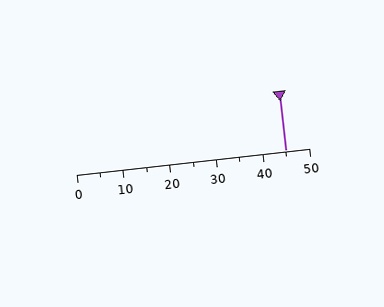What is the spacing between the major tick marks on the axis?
The major ticks are spaced 10 apart.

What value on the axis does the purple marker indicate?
The marker indicates approximately 45.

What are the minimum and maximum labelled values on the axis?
The axis runs from 0 to 50.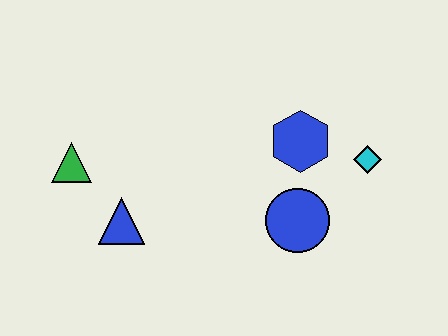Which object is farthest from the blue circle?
The green triangle is farthest from the blue circle.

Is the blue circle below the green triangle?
Yes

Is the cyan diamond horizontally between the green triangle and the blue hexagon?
No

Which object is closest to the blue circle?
The blue hexagon is closest to the blue circle.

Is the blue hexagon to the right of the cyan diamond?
No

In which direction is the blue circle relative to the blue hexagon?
The blue circle is below the blue hexagon.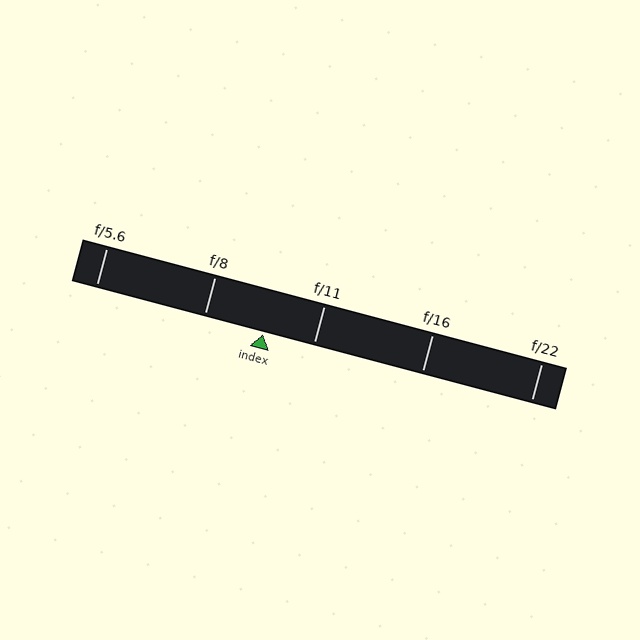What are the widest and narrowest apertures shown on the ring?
The widest aperture shown is f/5.6 and the narrowest is f/22.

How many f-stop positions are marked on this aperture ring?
There are 5 f-stop positions marked.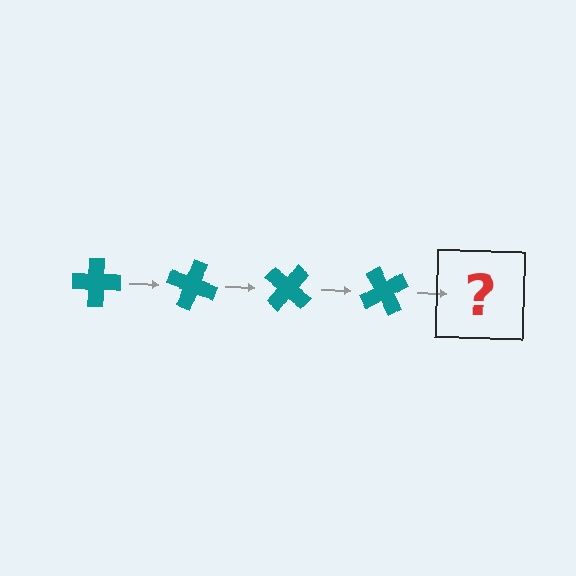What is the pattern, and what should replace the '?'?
The pattern is that the cross rotates 20 degrees each step. The '?' should be a teal cross rotated 80 degrees.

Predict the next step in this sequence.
The next step is a teal cross rotated 80 degrees.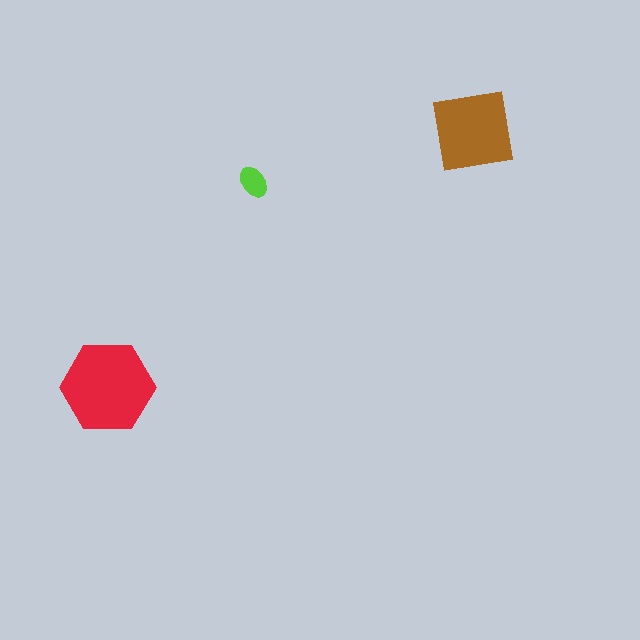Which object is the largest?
The red hexagon.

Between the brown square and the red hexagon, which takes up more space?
The red hexagon.